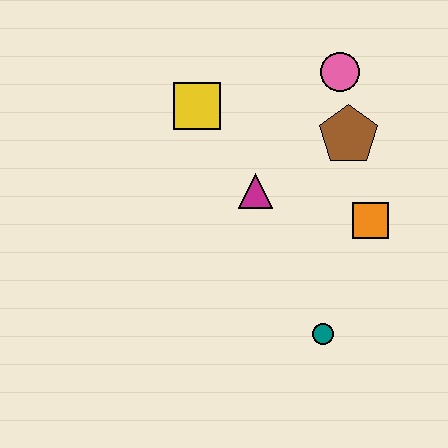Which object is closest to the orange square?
The brown pentagon is closest to the orange square.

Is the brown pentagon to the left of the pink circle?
No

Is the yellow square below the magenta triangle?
No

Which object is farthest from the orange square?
The yellow square is farthest from the orange square.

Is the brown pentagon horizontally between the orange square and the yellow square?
Yes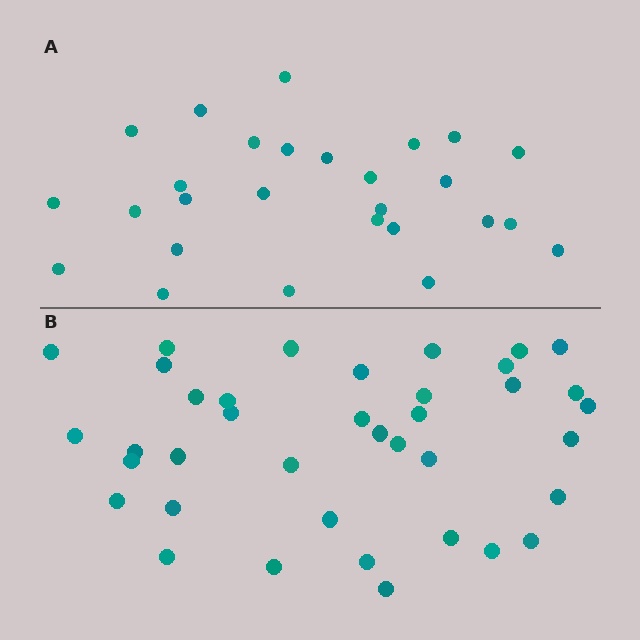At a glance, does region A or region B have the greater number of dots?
Region B (the bottom region) has more dots.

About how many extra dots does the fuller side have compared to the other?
Region B has roughly 12 or so more dots than region A.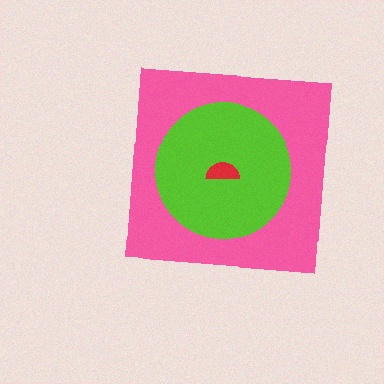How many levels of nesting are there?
3.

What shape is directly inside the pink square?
The lime circle.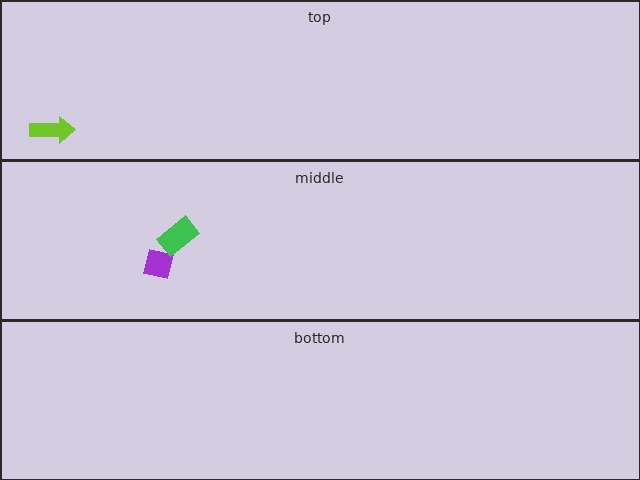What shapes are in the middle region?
The purple square, the green rectangle.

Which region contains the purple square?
The middle region.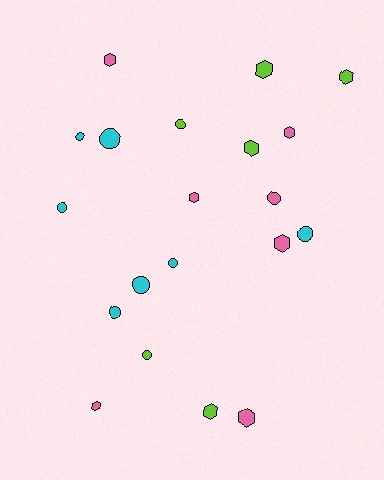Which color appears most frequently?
Pink, with 7 objects.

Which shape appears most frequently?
Hexagon, with 10 objects.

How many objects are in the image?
There are 20 objects.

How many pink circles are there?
There is 1 pink circle.